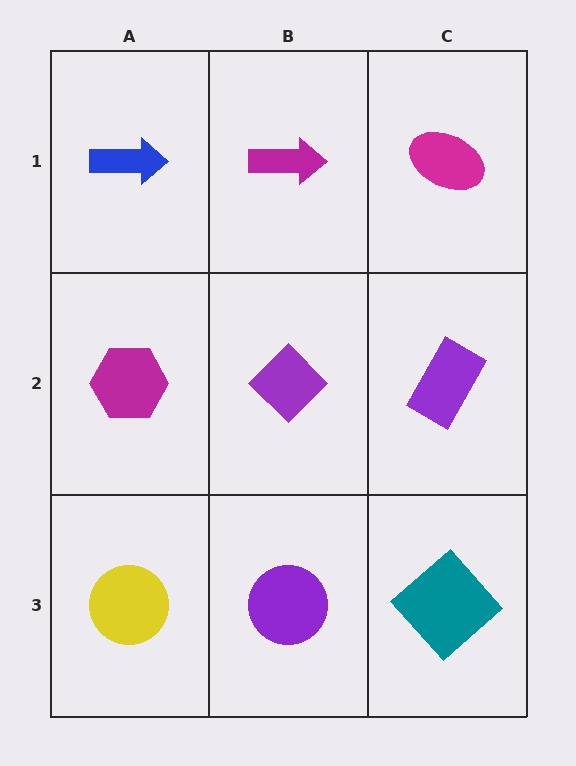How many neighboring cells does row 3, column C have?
2.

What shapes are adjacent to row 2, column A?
A blue arrow (row 1, column A), a yellow circle (row 3, column A), a purple diamond (row 2, column B).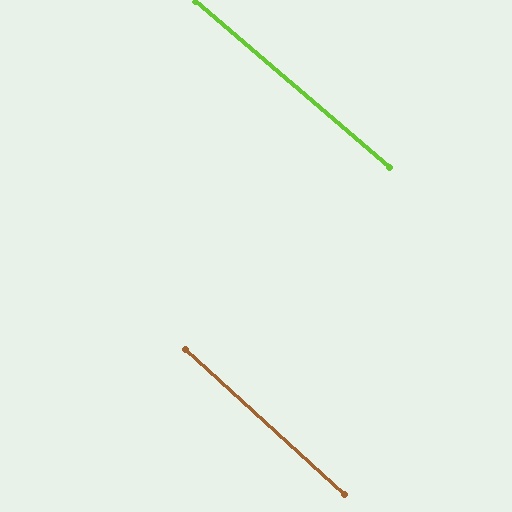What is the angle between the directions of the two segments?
Approximately 2 degrees.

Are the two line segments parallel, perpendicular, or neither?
Parallel — their directions differ by only 1.9°.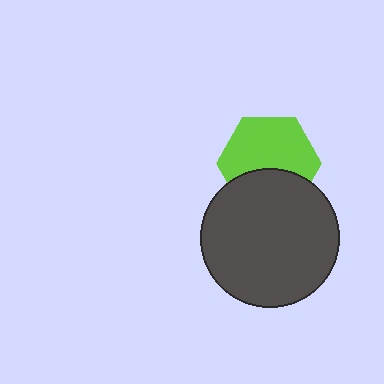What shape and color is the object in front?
The object in front is a dark gray circle.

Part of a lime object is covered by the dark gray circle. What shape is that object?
It is a hexagon.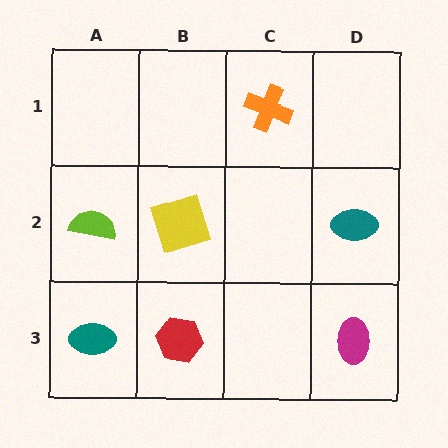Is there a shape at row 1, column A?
No, that cell is empty.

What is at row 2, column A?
A lime semicircle.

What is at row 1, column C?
An orange cross.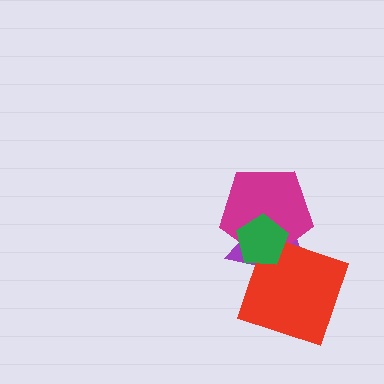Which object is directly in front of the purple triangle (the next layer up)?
The magenta pentagon is directly in front of the purple triangle.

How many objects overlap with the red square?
3 objects overlap with the red square.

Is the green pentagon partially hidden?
No, no other shape covers it.